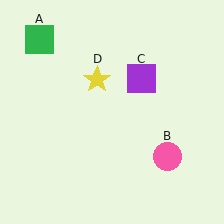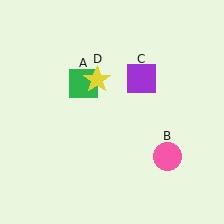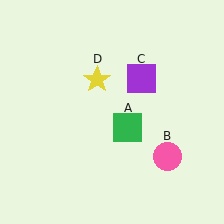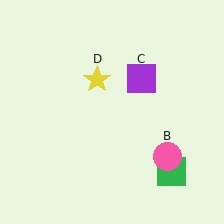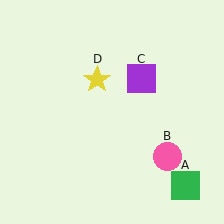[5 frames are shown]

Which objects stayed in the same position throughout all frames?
Pink circle (object B) and purple square (object C) and yellow star (object D) remained stationary.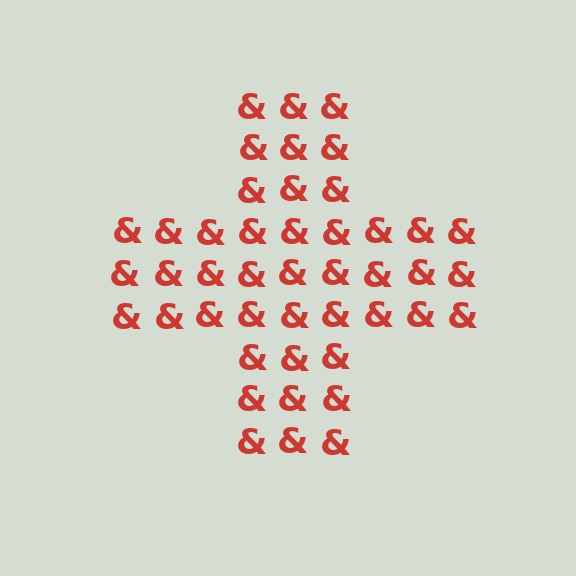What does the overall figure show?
The overall figure shows a cross.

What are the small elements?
The small elements are ampersands.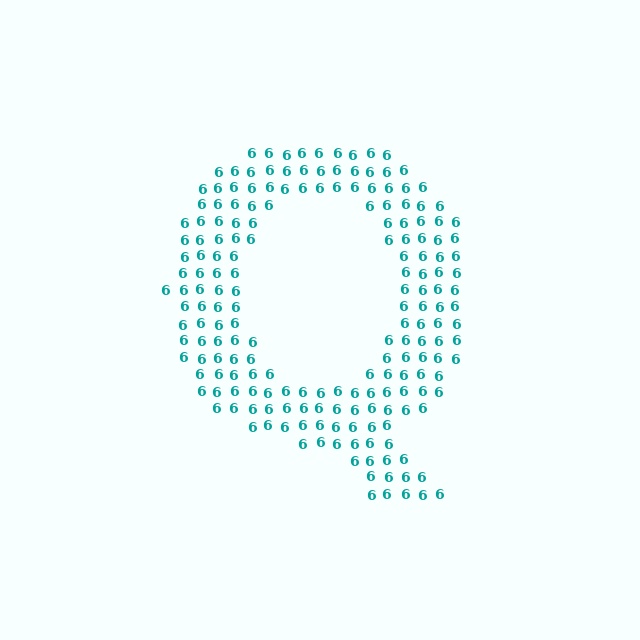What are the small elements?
The small elements are digit 6's.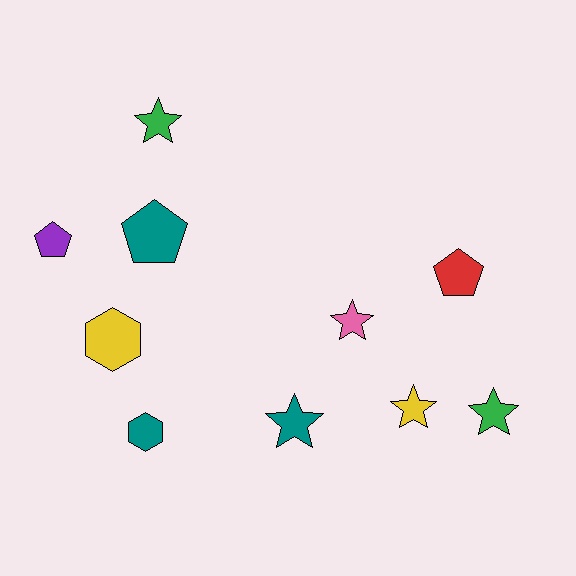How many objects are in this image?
There are 10 objects.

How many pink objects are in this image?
There is 1 pink object.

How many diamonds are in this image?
There are no diamonds.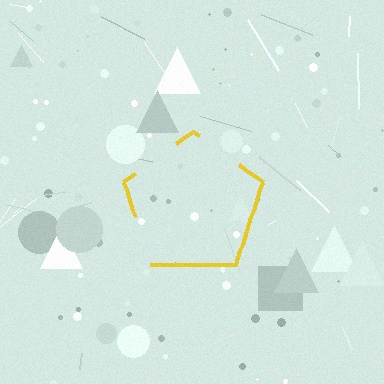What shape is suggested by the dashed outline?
The dashed outline suggests a pentagon.